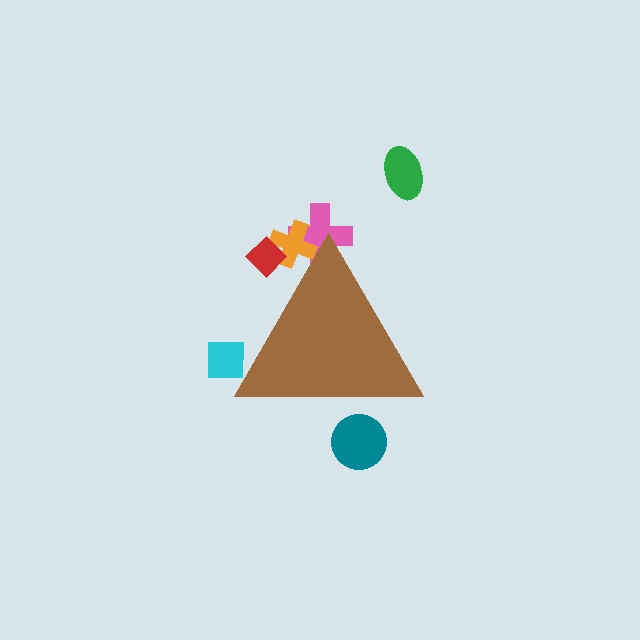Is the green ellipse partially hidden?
No, the green ellipse is fully visible.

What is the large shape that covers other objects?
A brown triangle.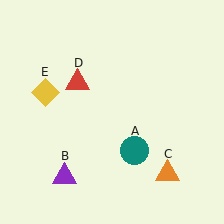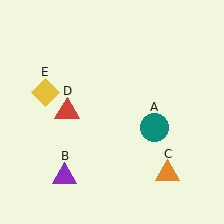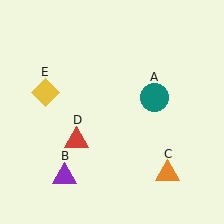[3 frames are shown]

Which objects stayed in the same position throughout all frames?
Purple triangle (object B) and orange triangle (object C) and yellow diamond (object E) remained stationary.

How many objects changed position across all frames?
2 objects changed position: teal circle (object A), red triangle (object D).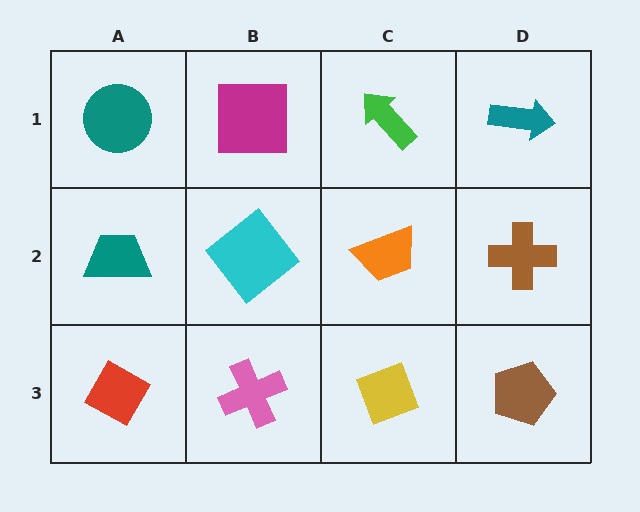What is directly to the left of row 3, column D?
A yellow diamond.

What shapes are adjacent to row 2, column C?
A green arrow (row 1, column C), a yellow diamond (row 3, column C), a cyan diamond (row 2, column B), a brown cross (row 2, column D).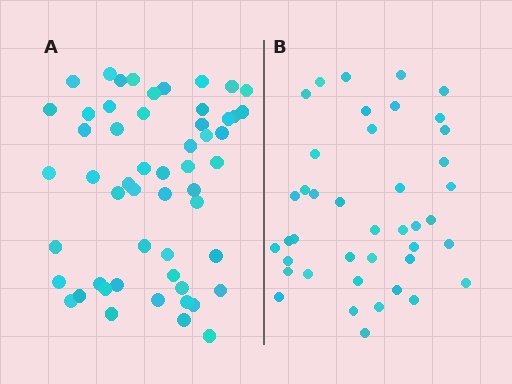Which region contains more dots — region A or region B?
Region A (the left region) has more dots.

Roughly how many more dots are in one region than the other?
Region A has approximately 15 more dots than region B.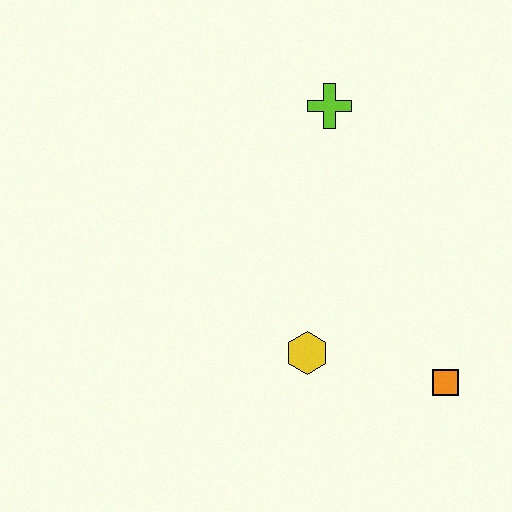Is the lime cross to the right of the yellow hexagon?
Yes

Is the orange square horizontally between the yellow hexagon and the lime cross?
No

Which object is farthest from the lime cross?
The orange square is farthest from the lime cross.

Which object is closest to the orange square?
The yellow hexagon is closest to the orange square.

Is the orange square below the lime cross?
Yes